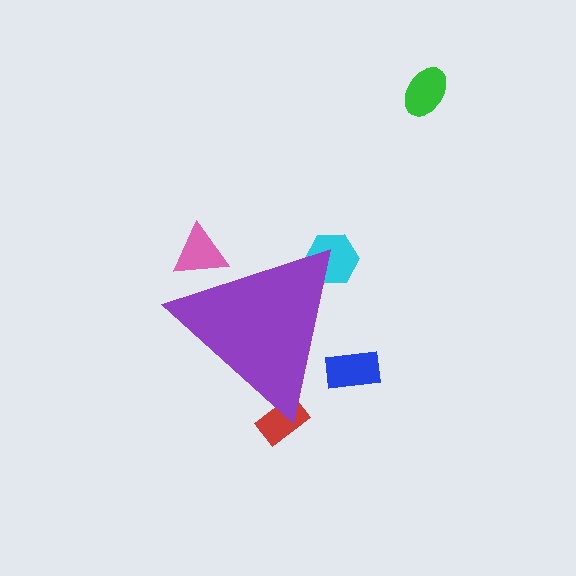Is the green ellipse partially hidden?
No, the green ellipse is fully visible.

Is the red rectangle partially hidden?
Yes, the red rectangle is partially hidden behind the purple triangle.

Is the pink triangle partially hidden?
Yes, the pink triangle is partially hidden behind the purple triangle.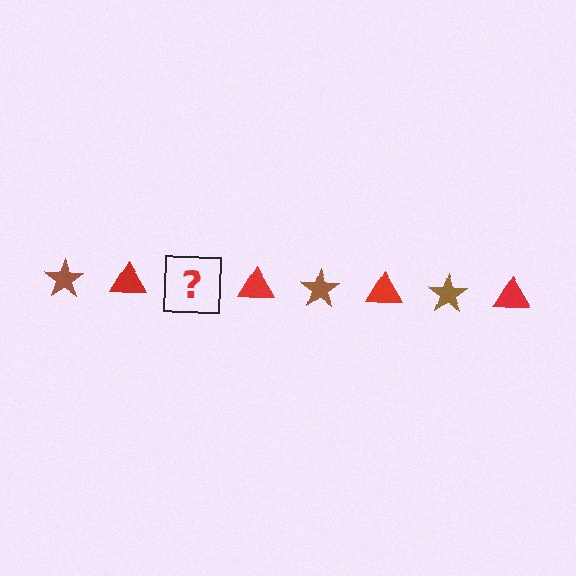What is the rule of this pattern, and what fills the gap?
The rule is that the pattern alternates between brown star and red triangle. The gap should be filled with a brown star.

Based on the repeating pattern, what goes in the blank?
The blank should be a brown star.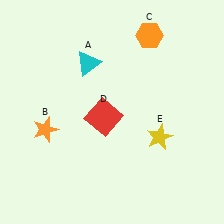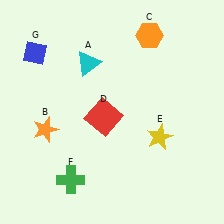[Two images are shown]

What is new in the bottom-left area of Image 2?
A green cross (F) was added in the bottom-left area of Image 2.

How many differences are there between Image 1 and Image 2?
There are 2 differences between the two images.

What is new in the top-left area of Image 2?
A blue diamond (G) was added in the top-left area of Image 2.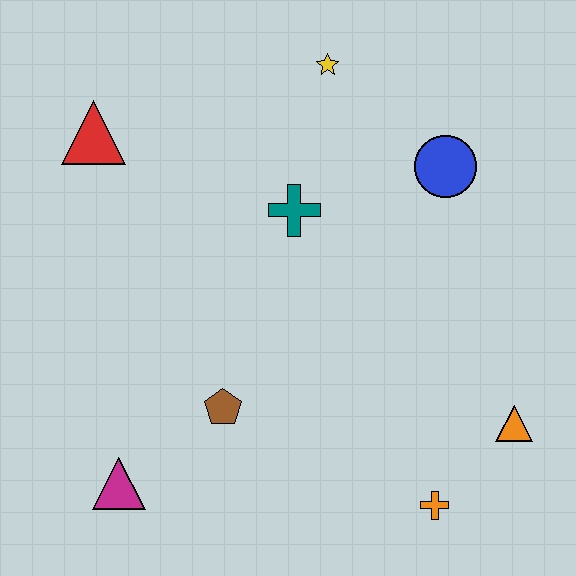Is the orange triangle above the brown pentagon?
No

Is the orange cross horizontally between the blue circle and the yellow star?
Yes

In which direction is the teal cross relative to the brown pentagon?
The teal cross is above the brown pentagon.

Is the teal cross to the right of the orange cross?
No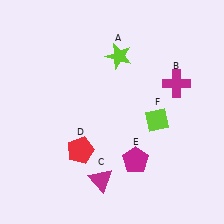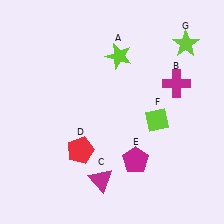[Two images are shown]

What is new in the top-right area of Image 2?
A lime star (G) was added in the top-right area of Image 2.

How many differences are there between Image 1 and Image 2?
There is 1 difference between the two images.